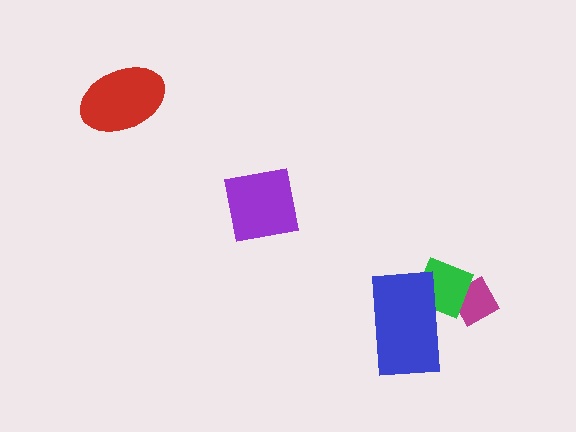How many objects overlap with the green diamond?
2 objects overlap with the green diamond.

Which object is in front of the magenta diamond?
The green diamond is in front of the magenta diamond.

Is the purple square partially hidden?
No, no other shape covers it.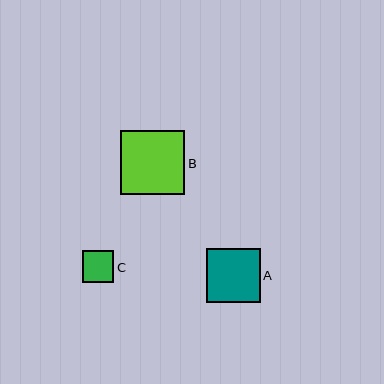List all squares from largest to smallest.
From largest to smallest: B, A, C.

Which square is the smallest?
Square C is the smallest with a size of approximately 31 pixels.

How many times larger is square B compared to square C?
Square B is approximately 2.1 times the size of square C.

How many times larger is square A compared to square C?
Square A is approximately 1.7 times the size of square C.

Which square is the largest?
Square B is the largest with a size of approximately 65 pixels.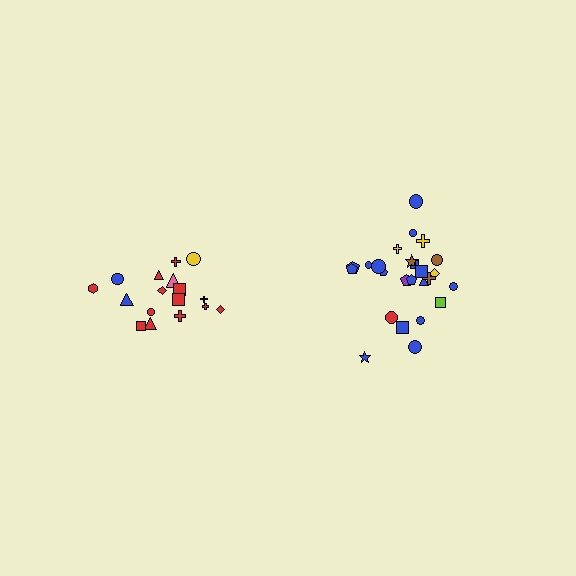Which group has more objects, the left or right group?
The right group.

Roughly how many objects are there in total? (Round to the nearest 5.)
Roughly 45 objects in total.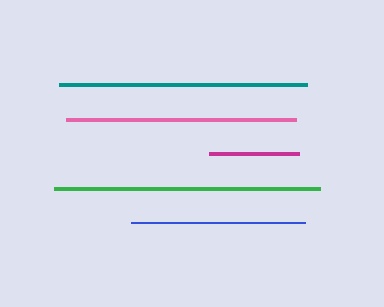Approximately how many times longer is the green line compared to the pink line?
The green line is approximately 1.2 times the length of the pink line.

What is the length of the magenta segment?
The magenta segment is approximately 91 pixels long.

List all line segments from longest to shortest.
From longest to shortest: green, teal, pink, blue, magenta.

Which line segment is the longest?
The green line is the longest at approximately 266 pixels.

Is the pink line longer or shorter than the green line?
The green line is longer than the pink line.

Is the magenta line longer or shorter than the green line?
The green line is longer than the magenta line.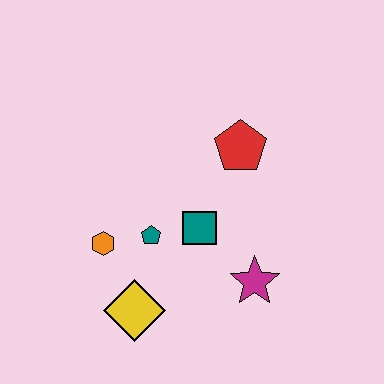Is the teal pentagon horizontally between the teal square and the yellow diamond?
Yes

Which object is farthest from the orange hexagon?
The red pentagon is farthest from the orange hexagon.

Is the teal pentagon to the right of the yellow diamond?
Yes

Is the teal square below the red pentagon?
Yes